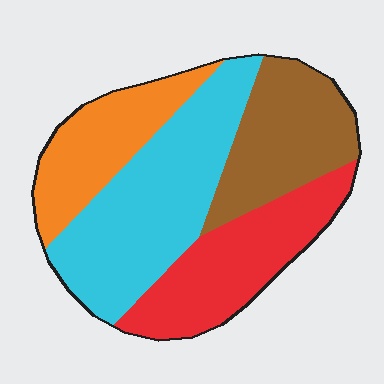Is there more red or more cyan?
Cyan.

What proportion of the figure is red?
Red takes up about one quarter (1/4) of the figure.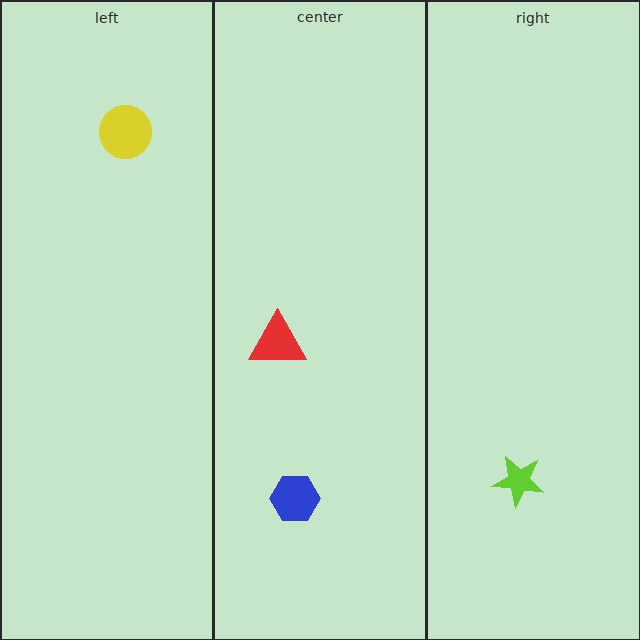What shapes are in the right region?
The lime star.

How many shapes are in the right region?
1.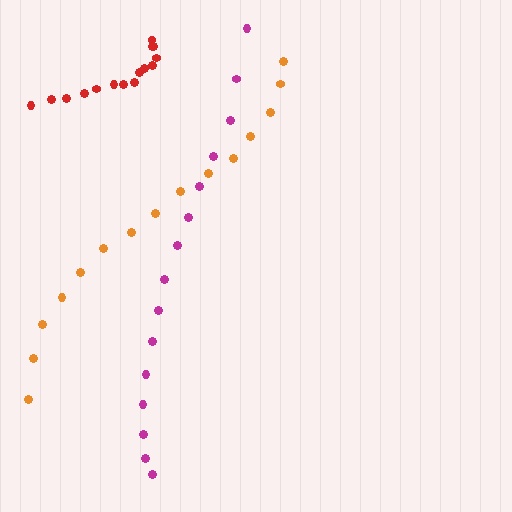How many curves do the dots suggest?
There are 3 distinct paths.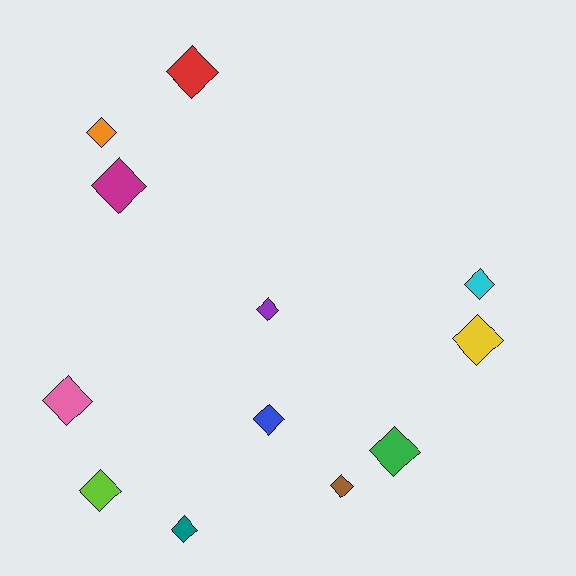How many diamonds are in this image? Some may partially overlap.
There are 12 diamonds.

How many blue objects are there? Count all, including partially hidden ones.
There is 1 blue object.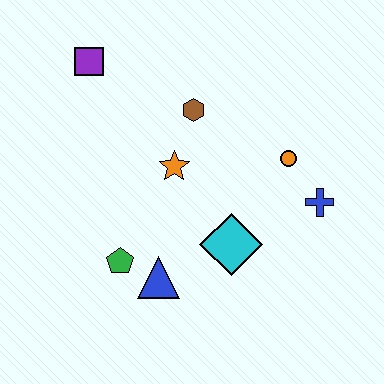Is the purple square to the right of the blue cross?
No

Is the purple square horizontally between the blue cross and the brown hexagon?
No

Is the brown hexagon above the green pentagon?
Yes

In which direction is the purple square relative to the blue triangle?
The purple square is above the blue triangle.